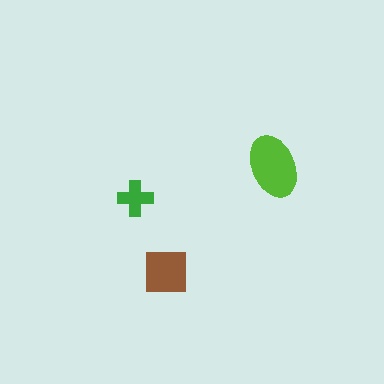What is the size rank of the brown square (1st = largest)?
2nd.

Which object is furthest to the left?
The green cross is leftmost.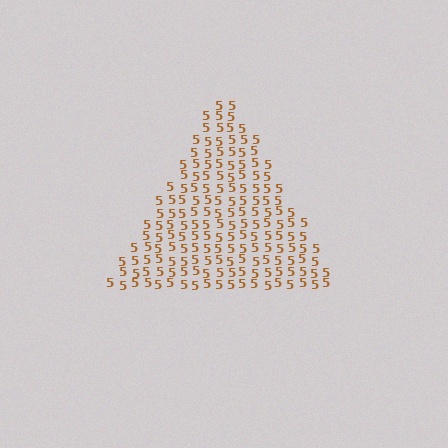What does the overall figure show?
The overall figure shows a triangle.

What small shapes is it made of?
It is made of small digit 5's.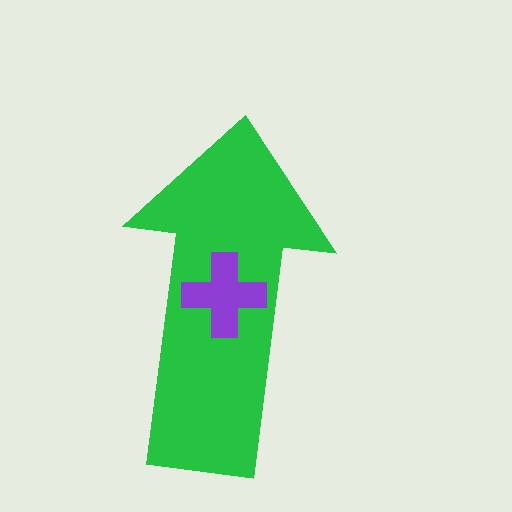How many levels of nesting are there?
2.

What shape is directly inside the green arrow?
The purple cross.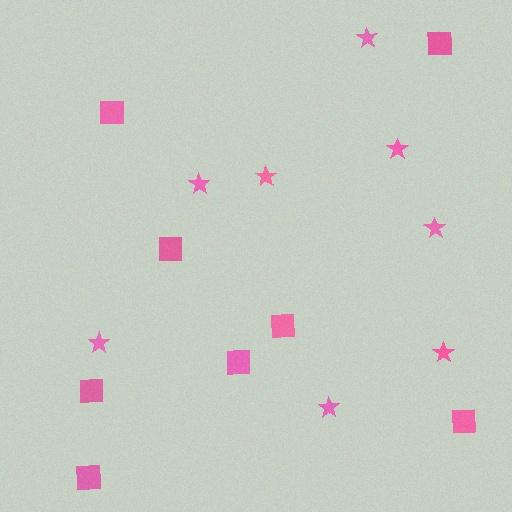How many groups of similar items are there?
There are 2 groups: one group of squares (8) and one group of stars (8).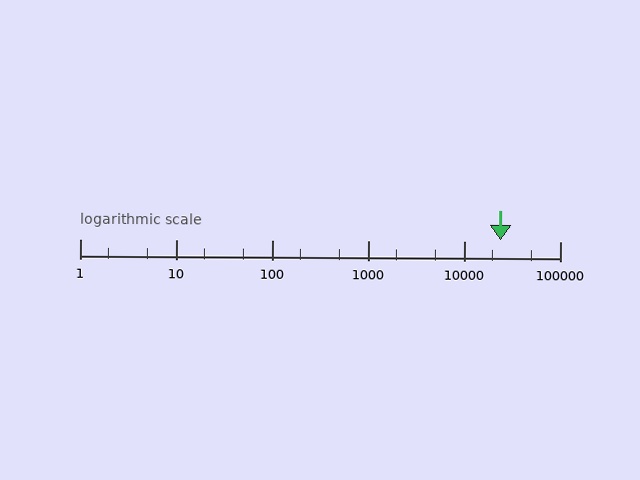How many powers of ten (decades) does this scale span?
The scale spans 5 decades, from 1 to 100000.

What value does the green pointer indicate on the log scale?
The pointer indicates approximately 24000.